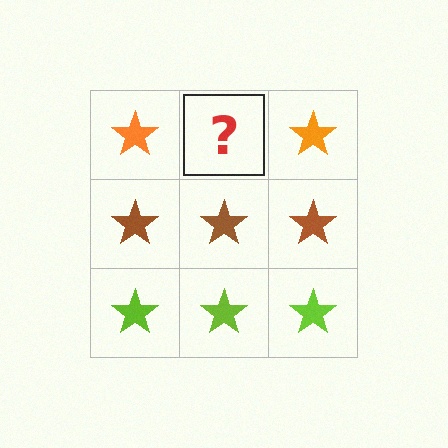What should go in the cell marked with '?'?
The missing cell should contain an orange star.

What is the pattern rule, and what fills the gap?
The rule is that each row has a consistent color. The gap should be filled with an orange star.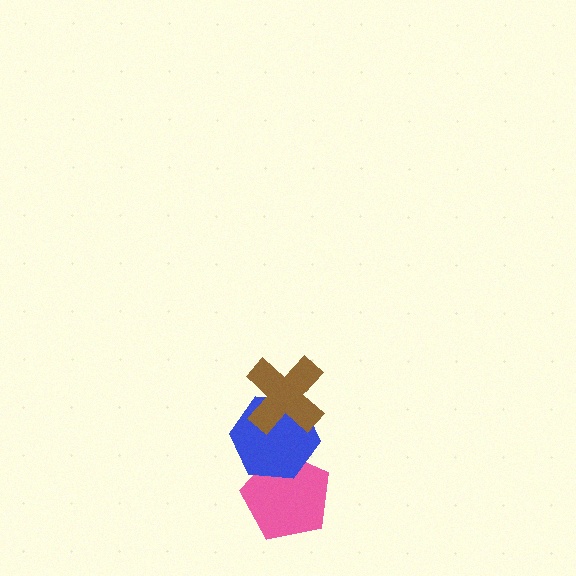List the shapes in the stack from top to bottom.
From top to bottom: the brown cross, the blue hexagon, the pink pentagon.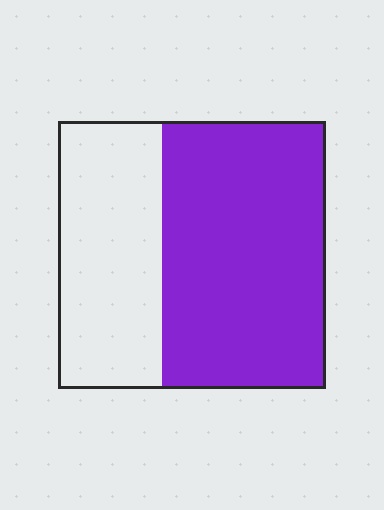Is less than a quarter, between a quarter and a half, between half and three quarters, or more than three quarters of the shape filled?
Between half and three quarters.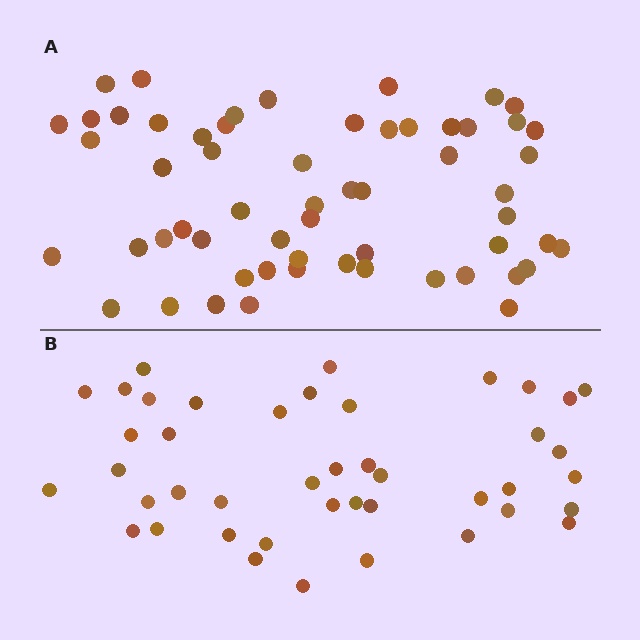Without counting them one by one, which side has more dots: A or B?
Region A (the top region) has more dots.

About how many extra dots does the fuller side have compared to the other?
Region A has approximately 15 more dots than region B.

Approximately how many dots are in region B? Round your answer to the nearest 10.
About 40 dots. (The exact count is 43, which rounds to 40.)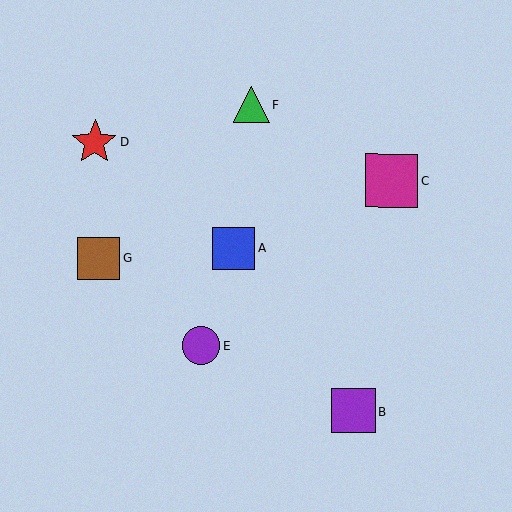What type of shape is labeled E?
Shape E is a purple circle.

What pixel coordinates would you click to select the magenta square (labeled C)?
Click at (392, 180) to select the magenta square C.